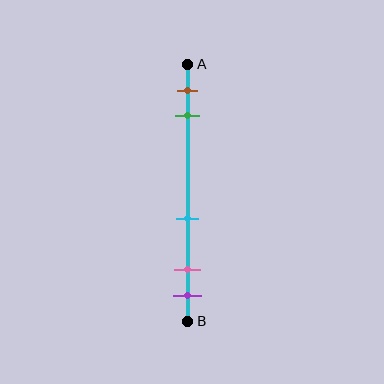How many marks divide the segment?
There are 5 marks dividing the segment.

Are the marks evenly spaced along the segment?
No, the marks are not evenly spaced.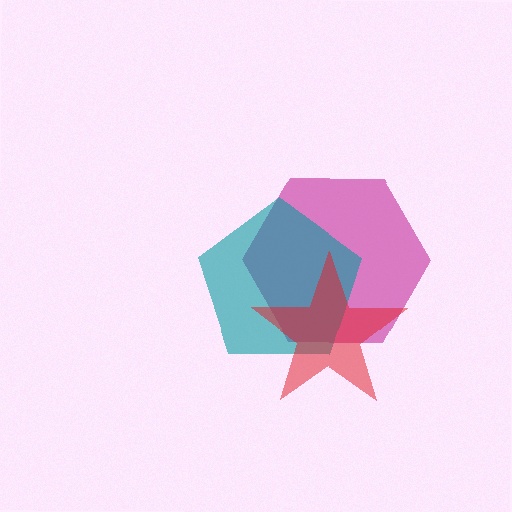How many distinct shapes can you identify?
There are 3 distinct shapes: a magenta hexagon, a teal pentagon, a red star.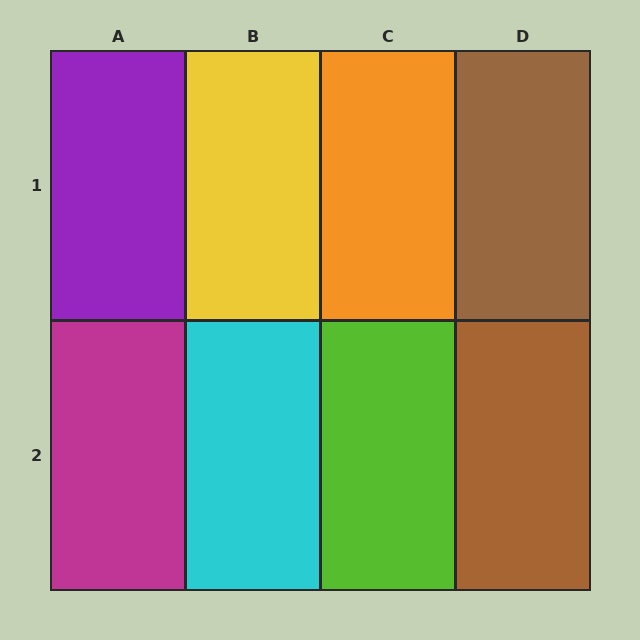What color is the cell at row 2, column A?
Magenta.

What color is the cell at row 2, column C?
Lime.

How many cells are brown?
2 cells are brown.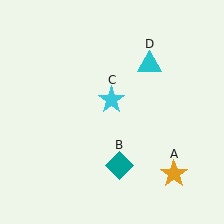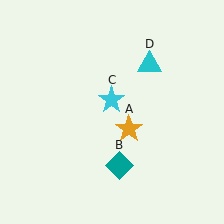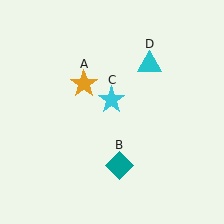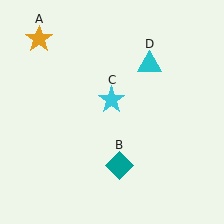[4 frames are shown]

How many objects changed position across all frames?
1 object changed position: orange star (object A).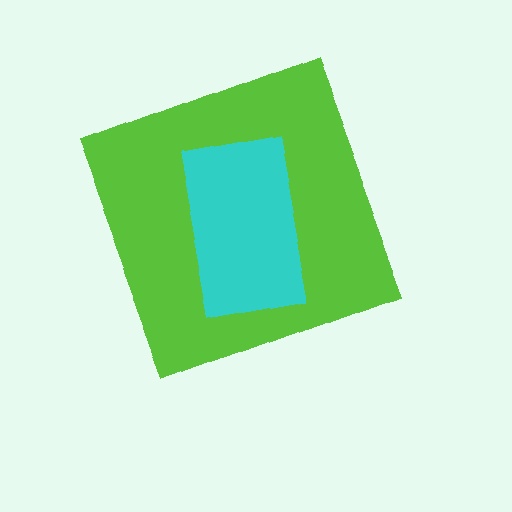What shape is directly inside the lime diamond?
The cyan rectangle.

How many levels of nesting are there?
2.